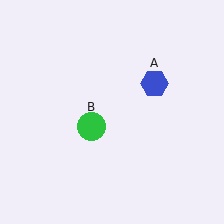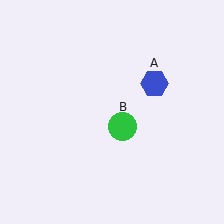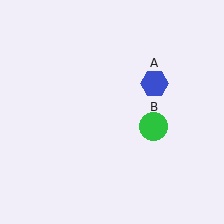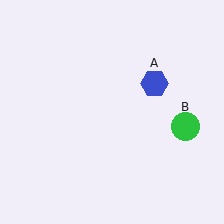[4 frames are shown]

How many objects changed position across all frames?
1 object changed position: green circle (object B).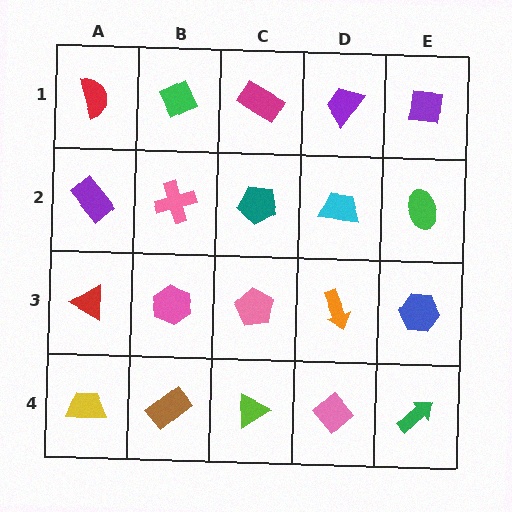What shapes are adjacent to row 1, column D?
A cyan trapezoid (row 2, column D), a magenta rectangle (row 1, column C), a purple square (row 1, column E).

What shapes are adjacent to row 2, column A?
A red semicircle (row 1, column A), a red triangle (row 3, column A), a pink cross (row 2, column B).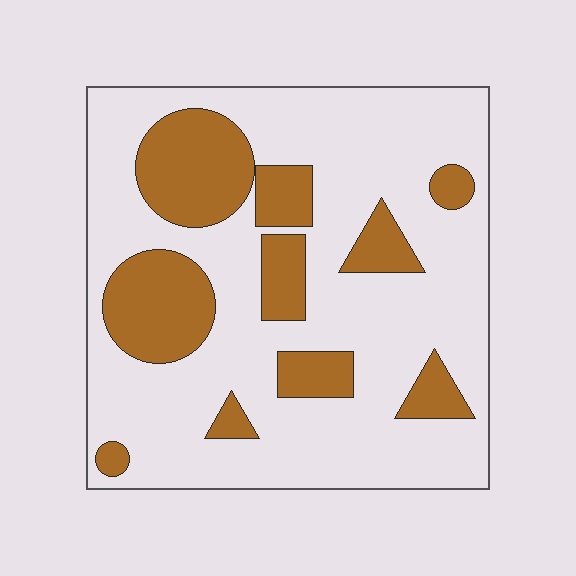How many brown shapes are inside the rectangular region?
10.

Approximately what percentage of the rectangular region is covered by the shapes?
Approximately 25%.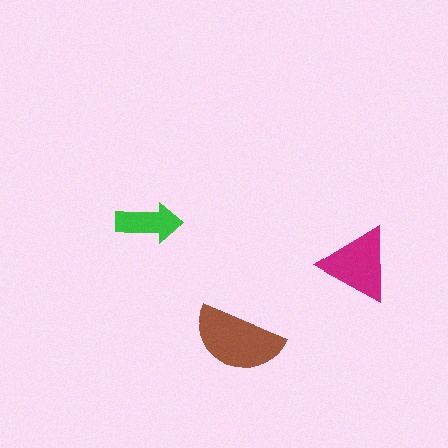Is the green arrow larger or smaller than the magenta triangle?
Smaller.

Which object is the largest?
The brown semicircle.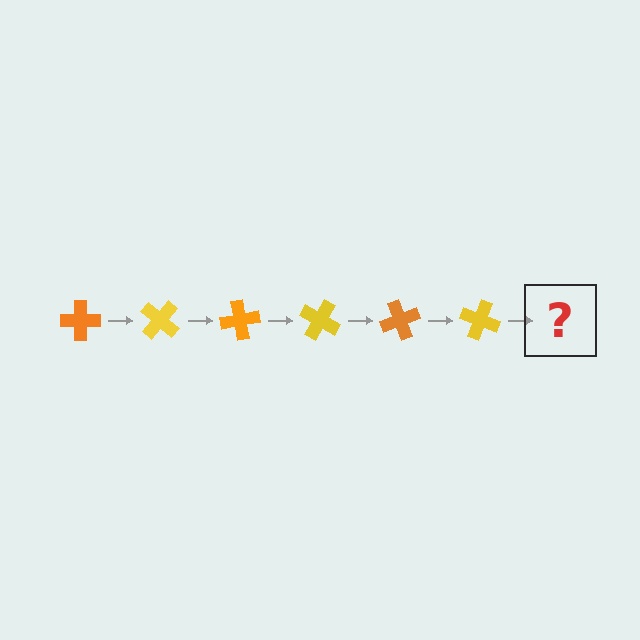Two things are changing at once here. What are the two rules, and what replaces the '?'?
The two rules are that it rotates 40 degrees each step and the color cycles through orange and yellow. The '?' should be an orange cross, rotated 240 degrees from the start.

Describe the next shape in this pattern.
It should be an orange cross, rotated 240 degrees from the start.